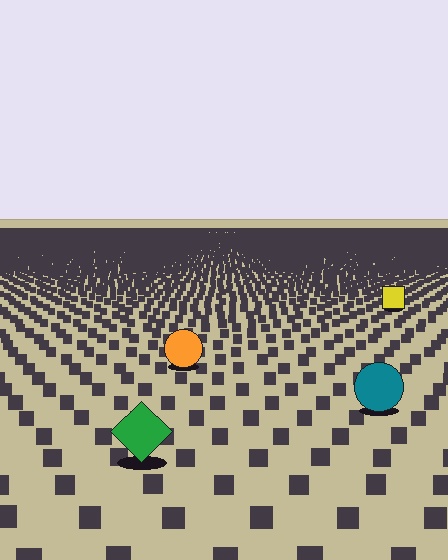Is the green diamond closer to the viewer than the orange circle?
Yes. The green diamond is closer — you can tell from the texture gradient: the ground texture is coarser near it.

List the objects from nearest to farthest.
From nearest to farthest: the green diamond, the teal circle, the orange circle, the yellow square.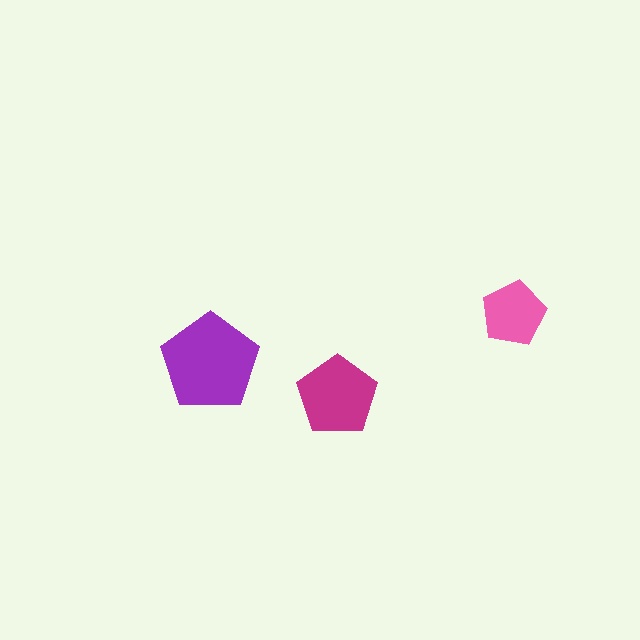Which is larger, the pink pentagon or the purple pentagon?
The purple one.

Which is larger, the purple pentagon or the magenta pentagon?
The purple one.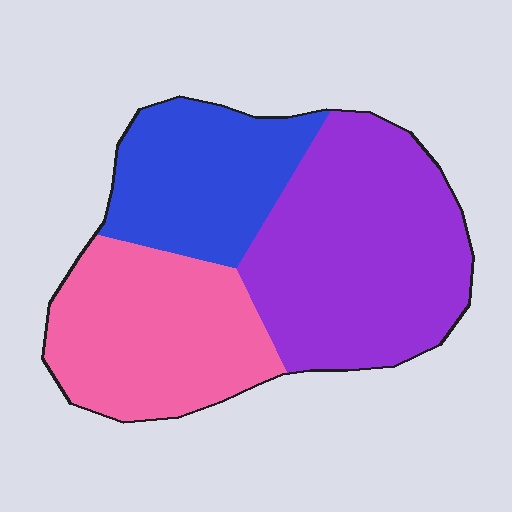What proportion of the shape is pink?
Pink covers around 30% of the shape.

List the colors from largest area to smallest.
From largest to smallest: purple, pink, blue.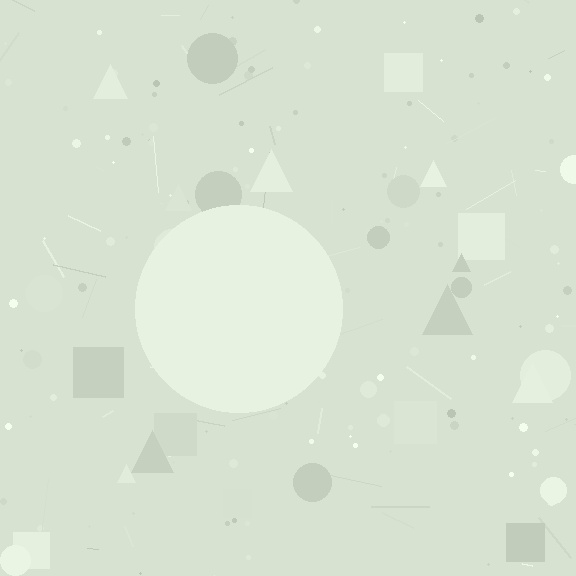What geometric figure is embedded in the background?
A circle is embedded in the background.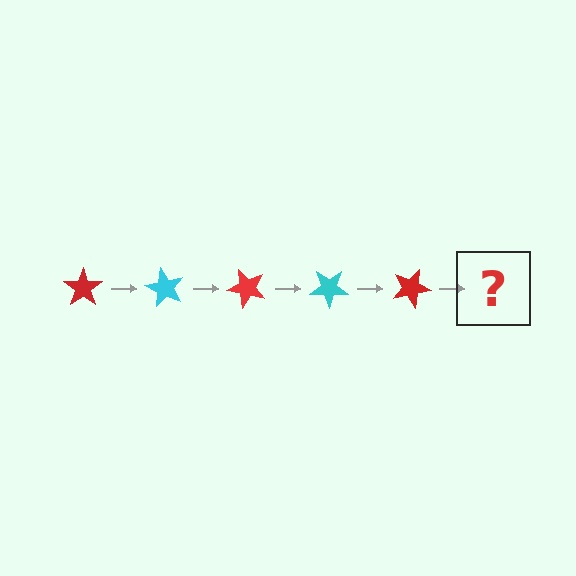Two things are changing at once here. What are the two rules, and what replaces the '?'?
The two rules are that it rotates 60 degrees each step and the color cycles through red and cyan. The '?' should be a cyan star, rotated 300 degrees from the start.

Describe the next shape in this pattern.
It should be a cyan star, rotated 300 degrees from the start.